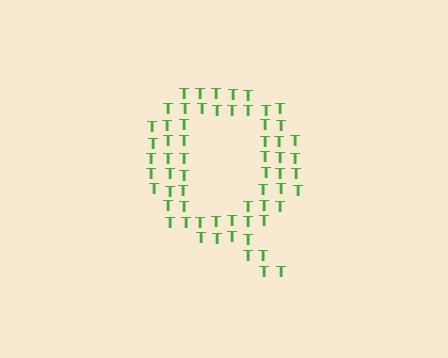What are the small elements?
The small elements are letter T's.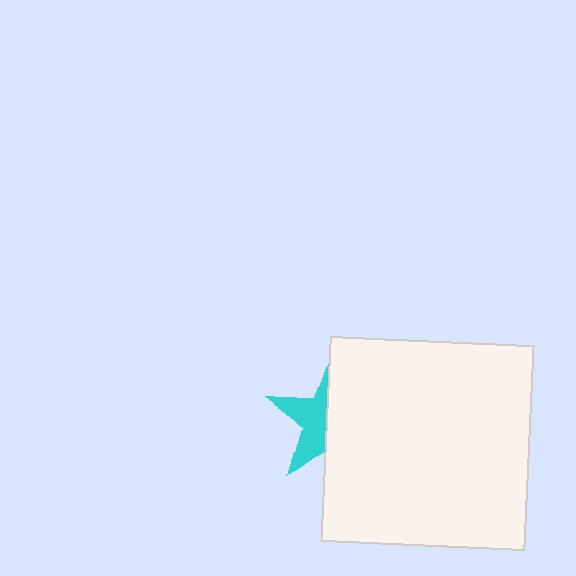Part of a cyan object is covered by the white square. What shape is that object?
It is a star.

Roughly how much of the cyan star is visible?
A small part of it is visible (roughly 43%).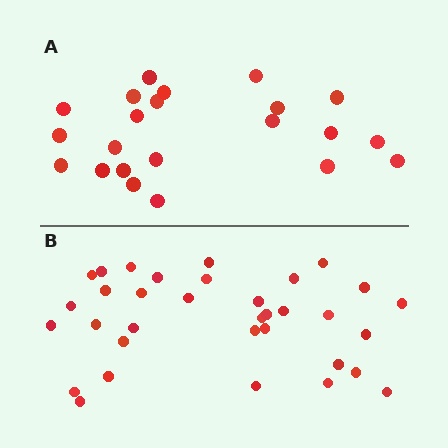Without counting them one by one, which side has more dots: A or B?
Region B (the bottom region) has more dots.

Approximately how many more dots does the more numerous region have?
Region B has roughly 12 or so more dots than region A.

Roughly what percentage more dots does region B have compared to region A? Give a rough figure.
About 55% more.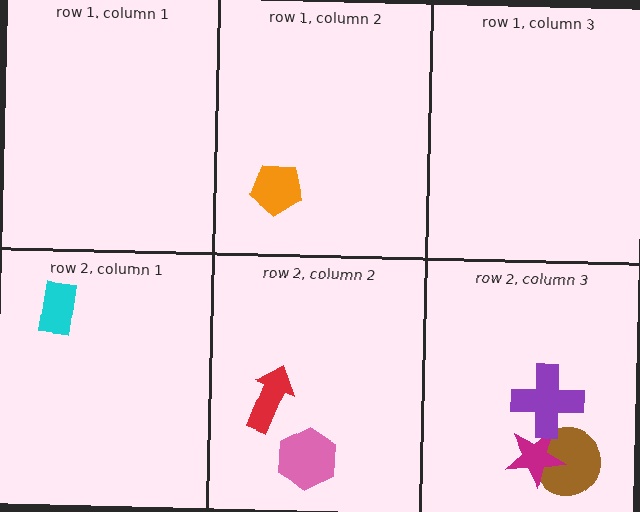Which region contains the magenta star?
The row 2, column 3 region.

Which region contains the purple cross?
The row 2, column 3 region.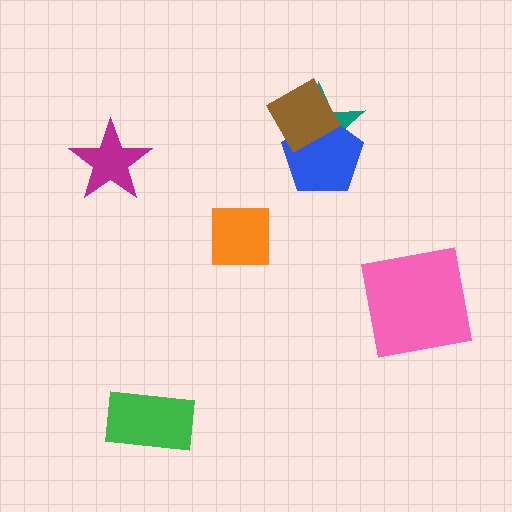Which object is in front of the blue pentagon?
The brown diamond is in front of the blue pentagon.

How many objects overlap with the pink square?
0 objects overlap with the pink square.